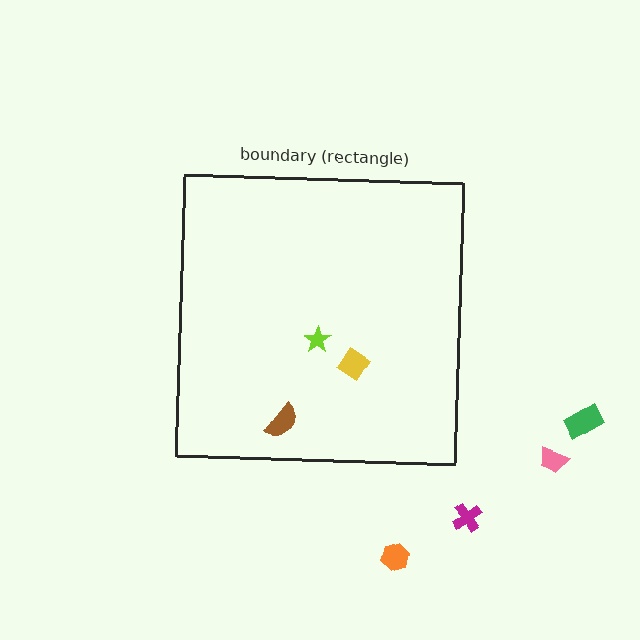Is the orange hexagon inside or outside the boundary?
Outside.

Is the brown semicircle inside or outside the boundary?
Inside.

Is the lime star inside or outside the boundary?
Inside.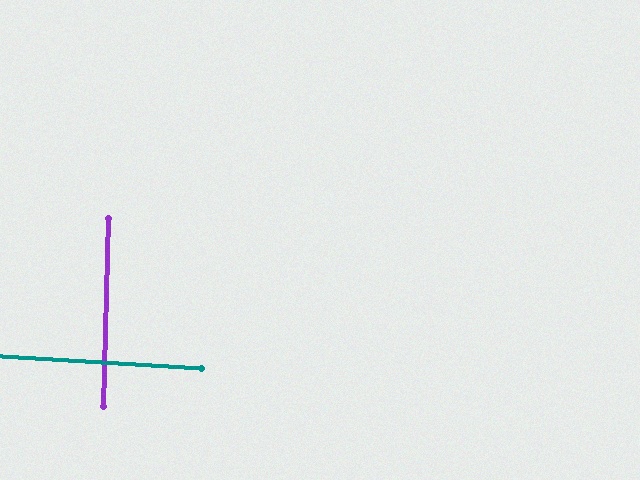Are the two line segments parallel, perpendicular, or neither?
Perpendicular — they meet at approximately 88°.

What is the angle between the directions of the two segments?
Approximately 88 degrees.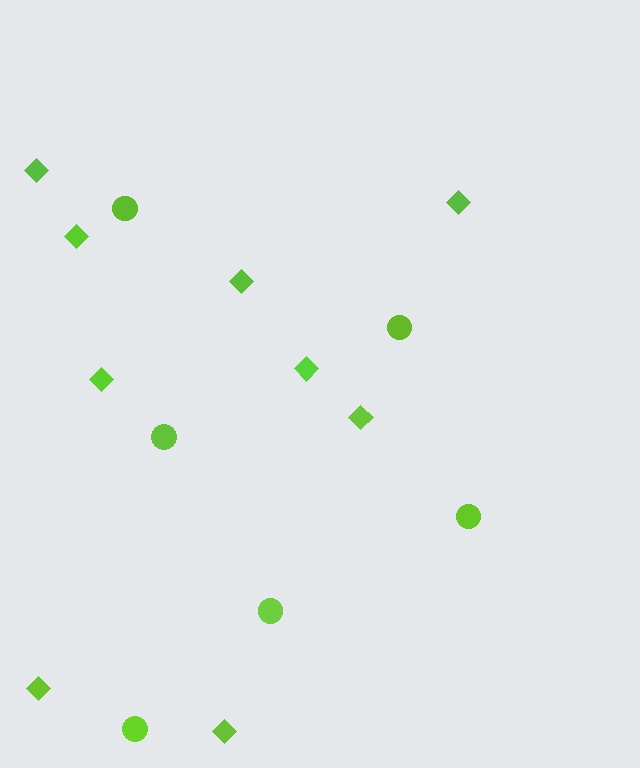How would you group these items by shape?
There are 2 groups: one group of diamonds (9) and one group of circles (6).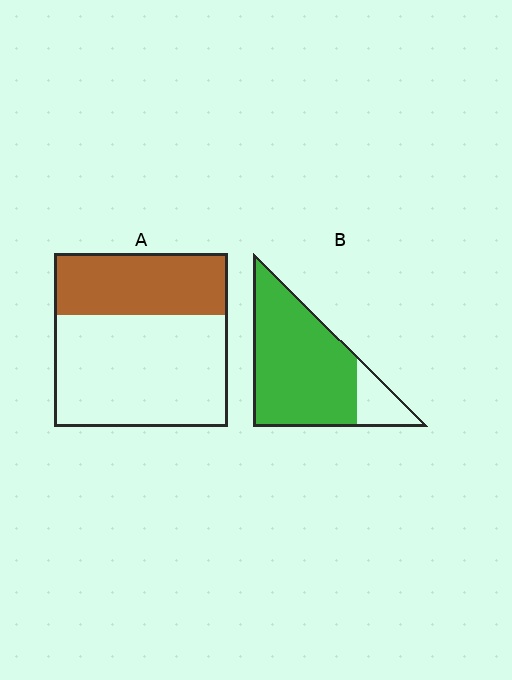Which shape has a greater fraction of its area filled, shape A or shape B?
Shape B.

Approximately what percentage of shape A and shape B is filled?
A is approximately 35% and B is approximately 85%.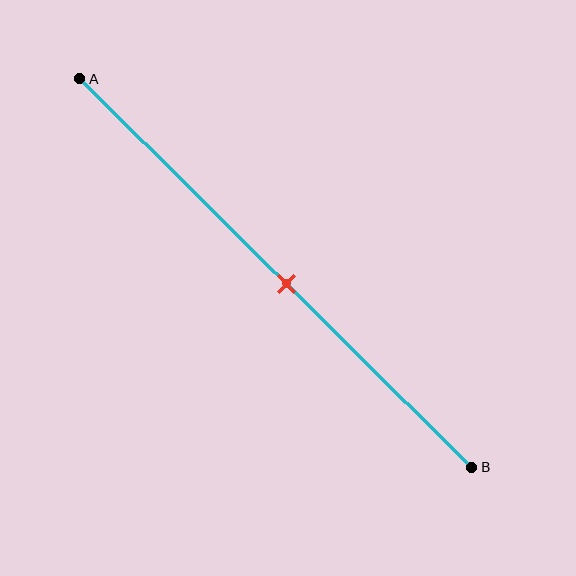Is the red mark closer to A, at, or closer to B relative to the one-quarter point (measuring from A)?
The red mark is closer to point B than the one-quarter point of segment AB.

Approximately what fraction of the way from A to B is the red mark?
The red mark is approximately 55% of the way from A to B.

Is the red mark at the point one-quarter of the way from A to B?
No, the mark is at about 55% from A, not at the 25% one-quarter point.